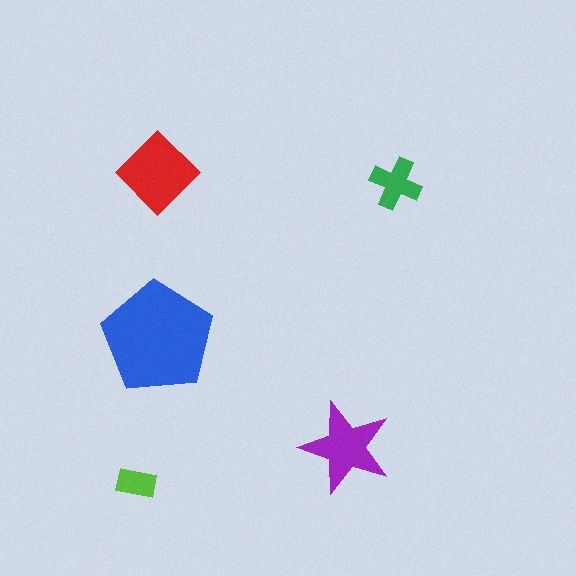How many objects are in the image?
There are 5 objects in the image.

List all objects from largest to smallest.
The blue pentagon, the red diamond, the purple star, the green cross, the lime rectangle.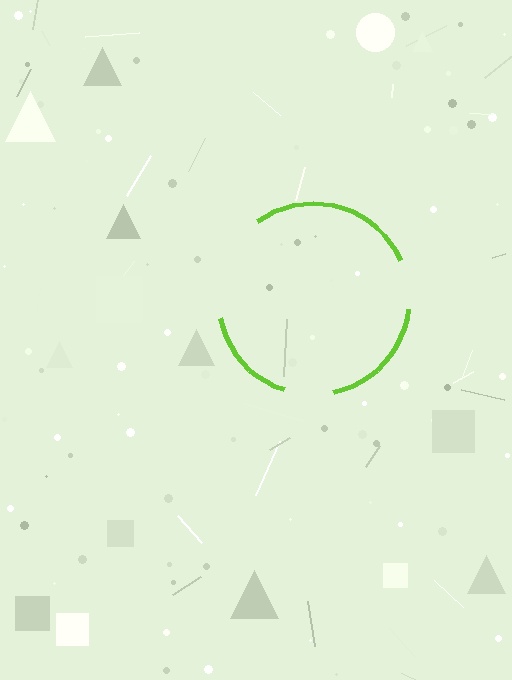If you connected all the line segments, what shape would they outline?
They would outline a circle.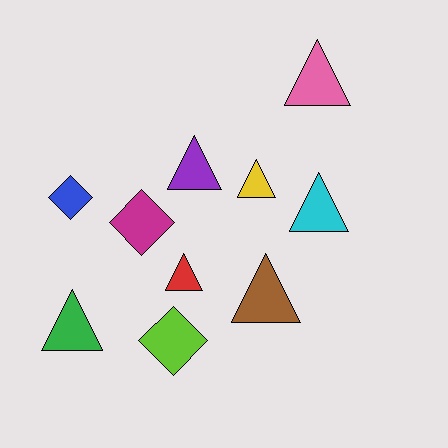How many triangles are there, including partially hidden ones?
There are 7 triangles.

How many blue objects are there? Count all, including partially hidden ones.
There is 1 blue object.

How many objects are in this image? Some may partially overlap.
There are 10 objects.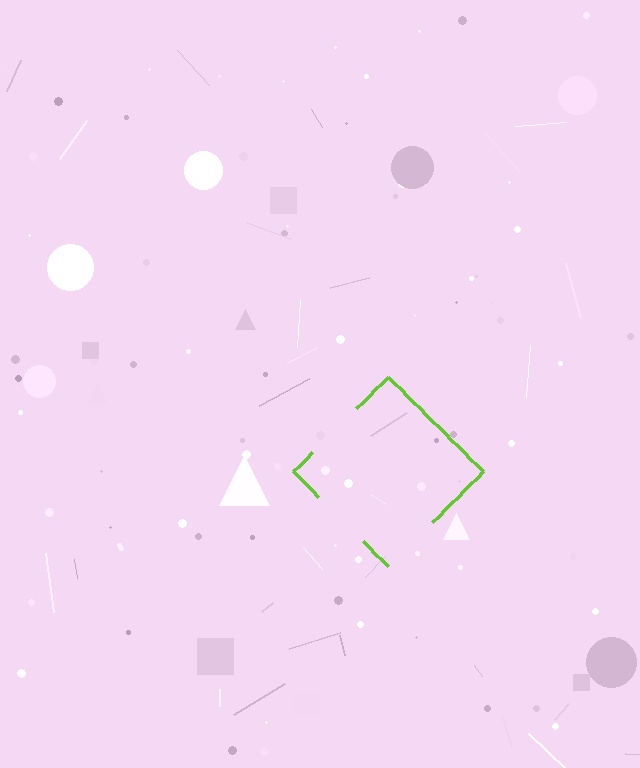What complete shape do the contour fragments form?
The contour fragments form a diamond.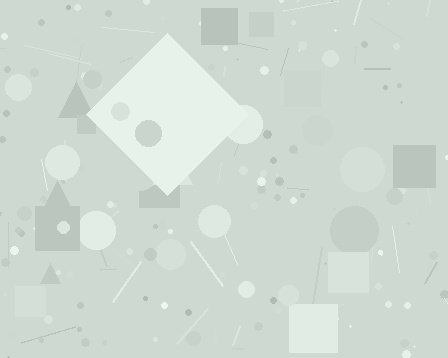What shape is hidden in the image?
A diamond is hidden in the image.